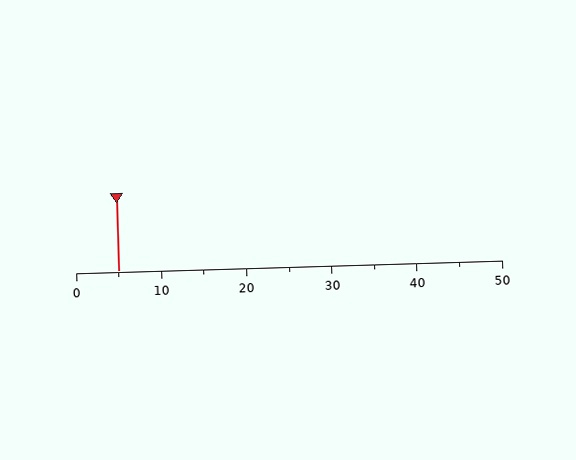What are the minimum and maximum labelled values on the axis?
The axis runs from 0 to 50.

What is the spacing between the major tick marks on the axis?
The major ticks are spaced 10 apart.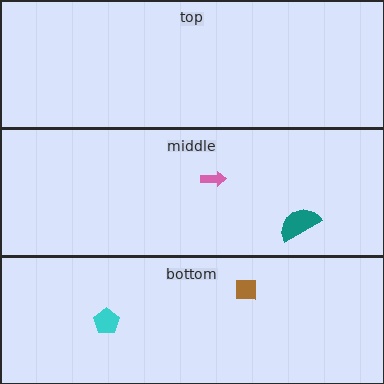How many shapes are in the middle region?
2.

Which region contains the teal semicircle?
The middle region.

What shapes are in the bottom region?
The cyan pentagon, the brown square.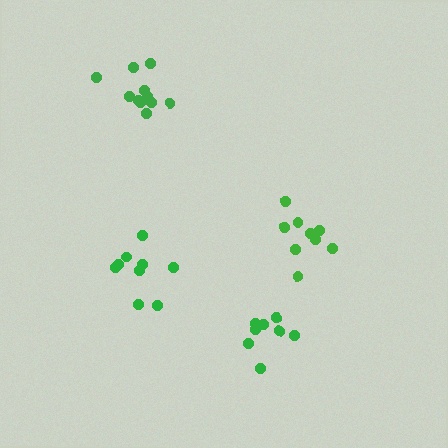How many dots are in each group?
Group 1: 11 dots, Group 2: 8 dots, Group 3: 9 dots, Group 4: 9 dots (37 total).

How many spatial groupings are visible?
There are 4 spatial groupings.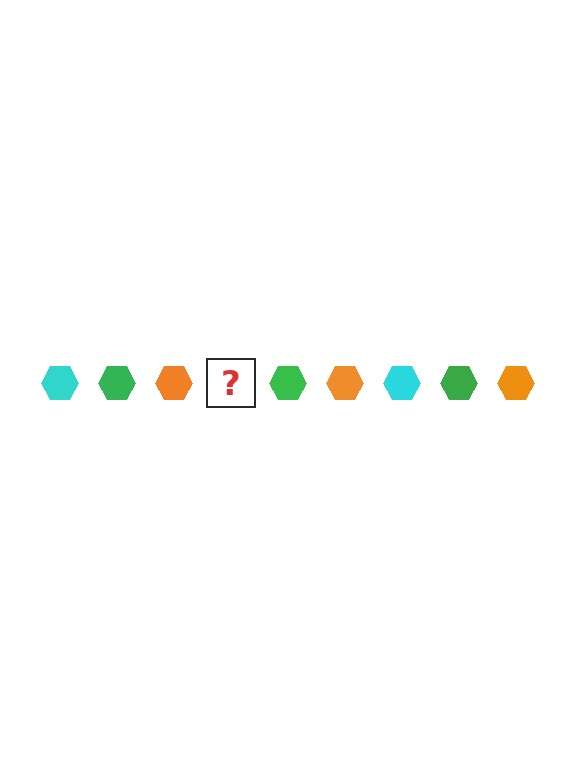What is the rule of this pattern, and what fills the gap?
The rule is that the pattern cycles through cyan, green, orange hexagons. The gap should be filled with a cyan hexagon.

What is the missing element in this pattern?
The missing element is a cyan hexagon.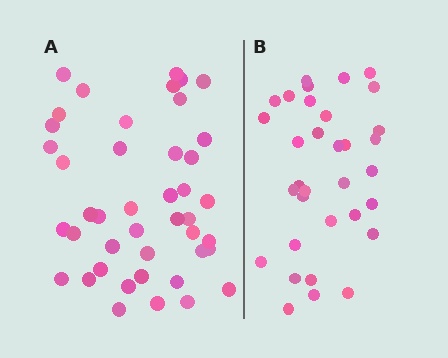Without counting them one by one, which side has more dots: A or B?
Region A (the left region) has more dots.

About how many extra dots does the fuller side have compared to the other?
Region A has roughly 10 or so more dots than region B.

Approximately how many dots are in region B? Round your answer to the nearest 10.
About 30 dots. (The exact count is 33, which rounds to 30.)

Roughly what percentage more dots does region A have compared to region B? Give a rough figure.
About 30% more.